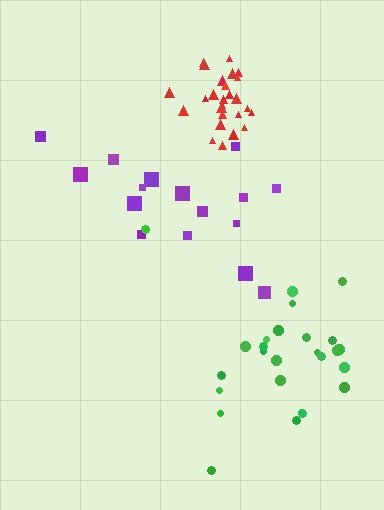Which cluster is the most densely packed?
Red.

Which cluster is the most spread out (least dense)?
Purple.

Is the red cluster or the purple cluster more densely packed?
Red.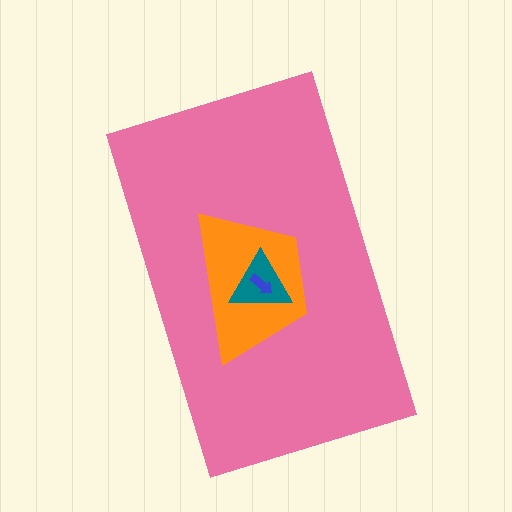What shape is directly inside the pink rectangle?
The orange trapezoid.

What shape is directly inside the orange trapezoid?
The teal triangle.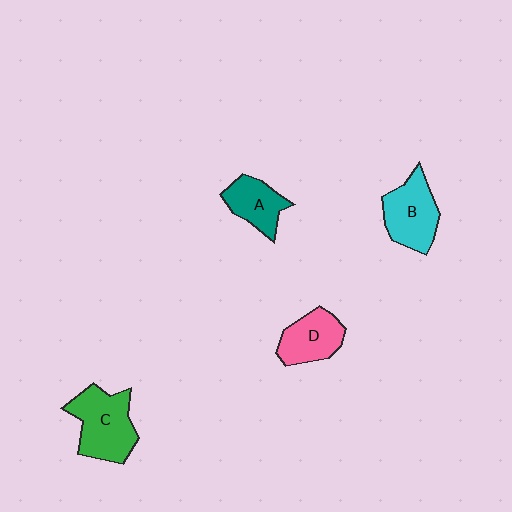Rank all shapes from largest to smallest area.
From largest to smallest: C (green), B (cyan), D (pink), A (teal).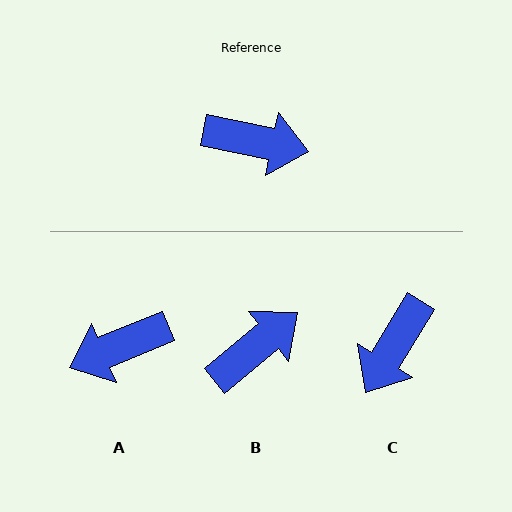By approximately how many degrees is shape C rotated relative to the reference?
Approximately 110 degrees clockwise.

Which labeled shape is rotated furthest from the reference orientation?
A, about 146 degrees away.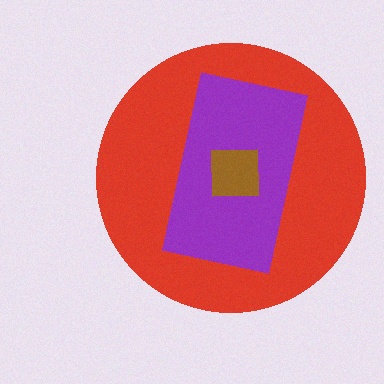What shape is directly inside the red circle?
The purple rectangle.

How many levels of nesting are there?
3.